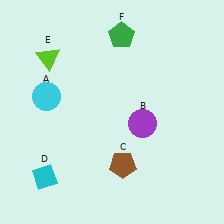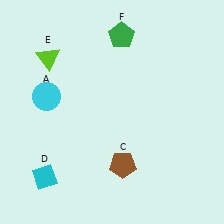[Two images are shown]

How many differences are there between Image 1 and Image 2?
There is 1 difference between the two images.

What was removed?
The purple circle (B) was removed in Image 2.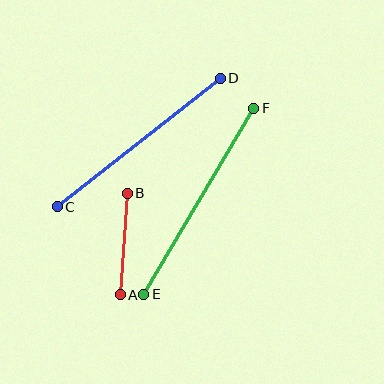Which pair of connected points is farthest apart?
Points E and F are farthest apart.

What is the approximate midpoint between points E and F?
The midpoint is at approximately (199, 201) pixels.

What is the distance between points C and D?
The distance is approximately 207 pixels.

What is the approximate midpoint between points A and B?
The midpoint is at approximately (124, 244) pixels.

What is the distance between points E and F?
The distance is approximately 216 pixels.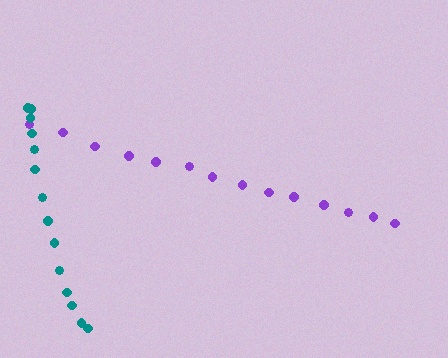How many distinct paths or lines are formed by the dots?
There are 2 distinct paths.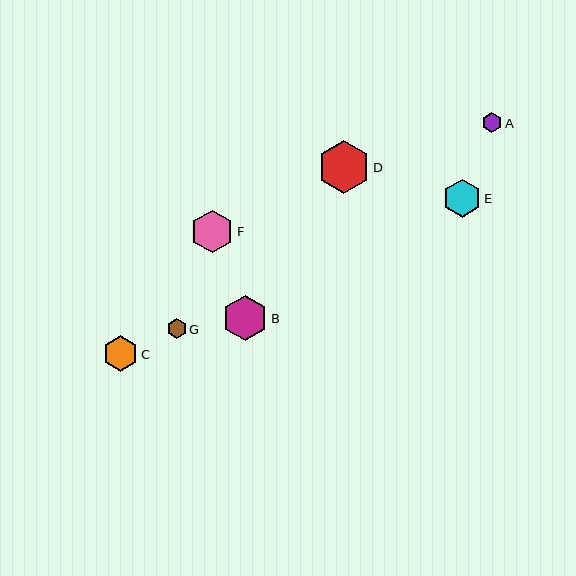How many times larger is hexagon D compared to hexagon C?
Hexagon D is approximately 1.5 times the size of hexagon C.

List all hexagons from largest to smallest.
From largest to smallest: D, B, F, E, C, A, G.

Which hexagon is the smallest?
Hexagon G is the smallest with a size of approximately 19 pixels.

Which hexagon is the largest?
Hexagon D is the largest with a size of approximately 52 pixels.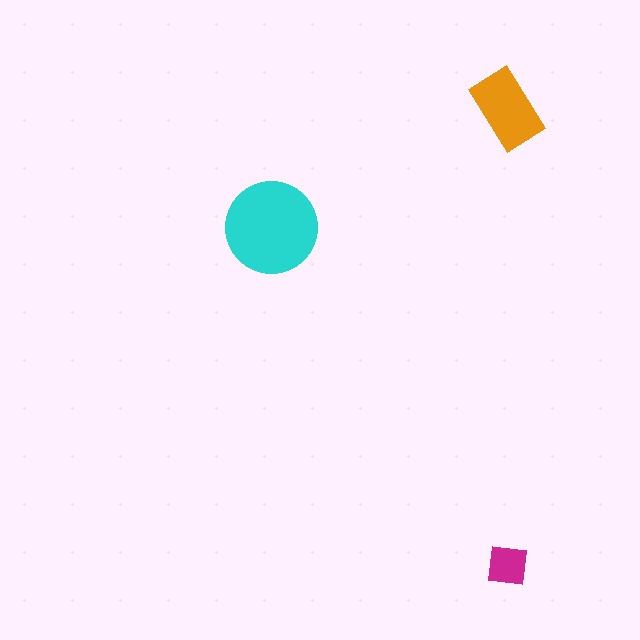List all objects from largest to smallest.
The cyan circle, the orange rectangle, the magenta square.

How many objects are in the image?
There are 3 objects in the image.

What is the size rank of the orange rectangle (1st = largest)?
2nd.